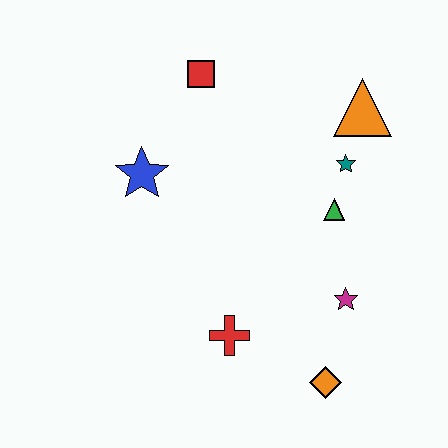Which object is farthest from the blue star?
The orange diamond is farthest from the blue star.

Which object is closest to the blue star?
The red square is closest to the blue star.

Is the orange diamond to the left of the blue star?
No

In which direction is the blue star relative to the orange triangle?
The blue star is to the left of the orange triangle.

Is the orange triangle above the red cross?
Yes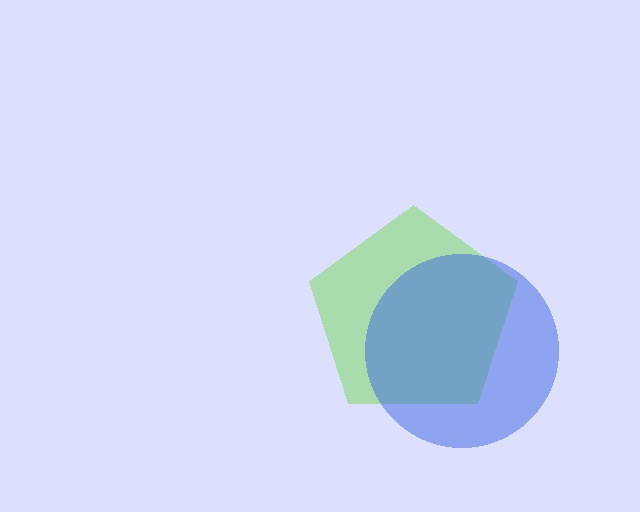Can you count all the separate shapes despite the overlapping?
Yes, there are 2 separate shapes.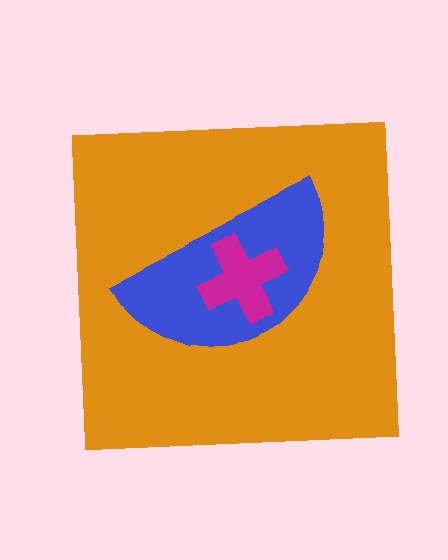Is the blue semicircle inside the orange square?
Yes.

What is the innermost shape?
The magenta cross.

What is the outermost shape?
The orange square.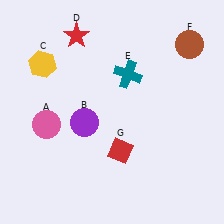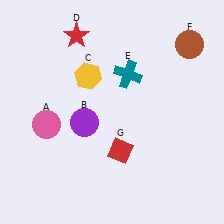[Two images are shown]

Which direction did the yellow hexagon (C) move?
The yellow hexagon (C) moved right.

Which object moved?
The yellow hexagon (C) moved right.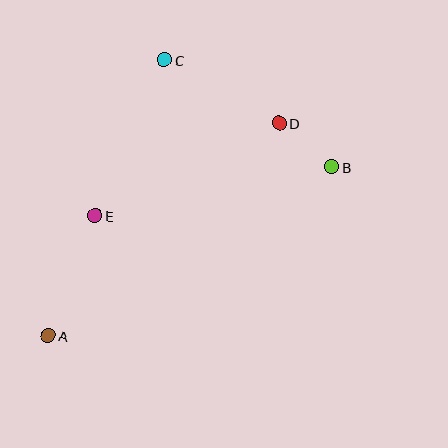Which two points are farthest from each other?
Points A and B are farthest from each other.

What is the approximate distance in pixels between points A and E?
The distance between A and E is approximately 129 pixels.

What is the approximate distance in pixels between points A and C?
The distance between A and C is approximately 299 pixels.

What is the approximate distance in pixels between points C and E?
The distance between C and E is approximately 171 pixels.